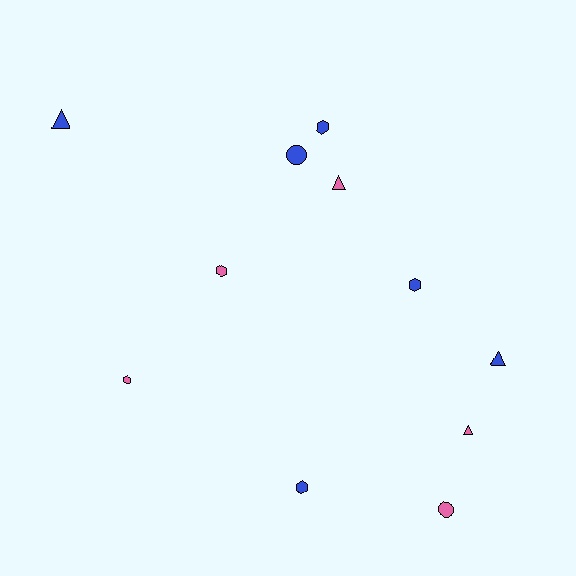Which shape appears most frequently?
Hexagon, with 5 objects.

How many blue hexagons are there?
There are 3 blue hexagons.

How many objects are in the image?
There are 11 objects.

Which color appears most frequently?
Blue, with 6 objects.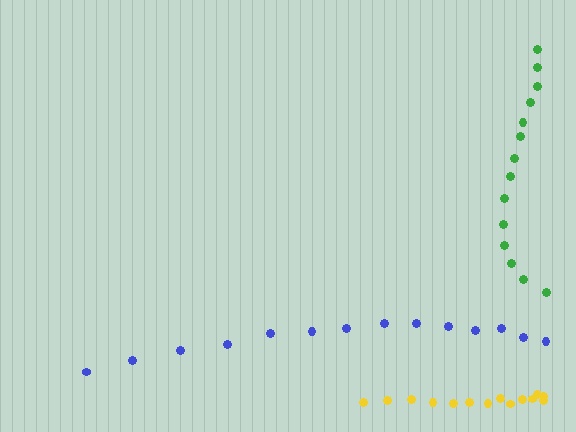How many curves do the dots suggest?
There are 3 distinct paths.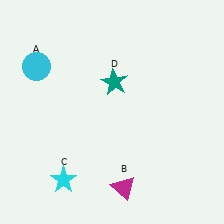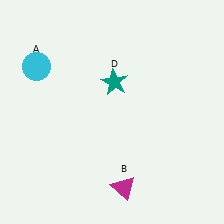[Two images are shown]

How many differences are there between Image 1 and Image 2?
There is 1 difference between the two images.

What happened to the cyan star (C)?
The cyan star (C) was removed in Image 2. It was in the bottom-left area of Image 1.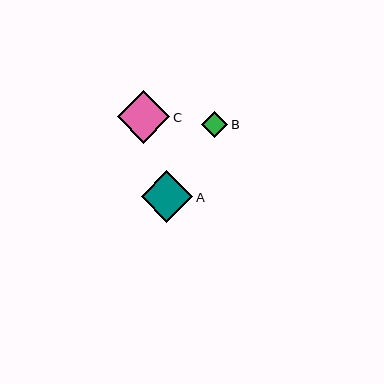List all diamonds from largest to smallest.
From largest to smallest: C, A, B.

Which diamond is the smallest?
Diamond B is the smallest with a size of approximately 26 pixels.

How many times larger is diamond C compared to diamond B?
Diamond C is approximately 2.0 times the size of diamond B.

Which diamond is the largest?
Diamond C is the largest with a size of approximately 52 pixels.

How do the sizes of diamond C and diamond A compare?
Diamond C and diamond A are approximately the same size.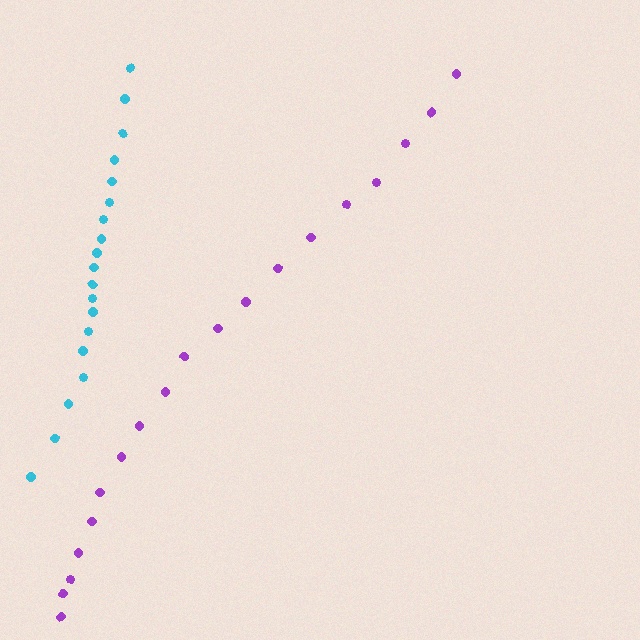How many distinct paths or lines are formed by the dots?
There are 2 distinct paths.